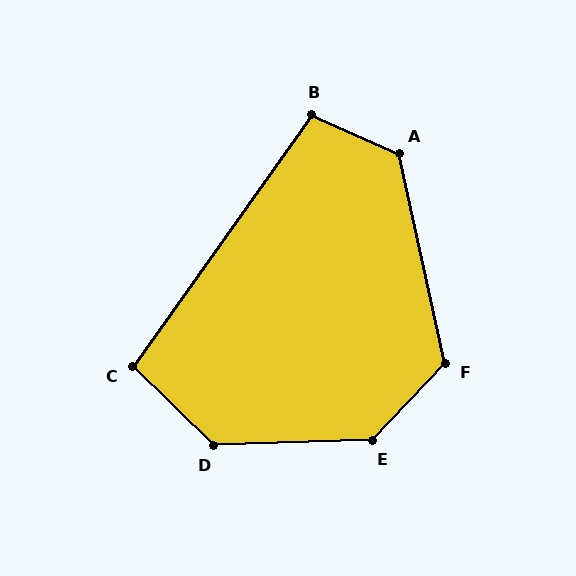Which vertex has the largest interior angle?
E, at approximately 135 degrees.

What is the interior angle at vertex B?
Approximately 102 degrees (obtuse).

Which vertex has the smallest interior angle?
C, at approximately 99 degrees.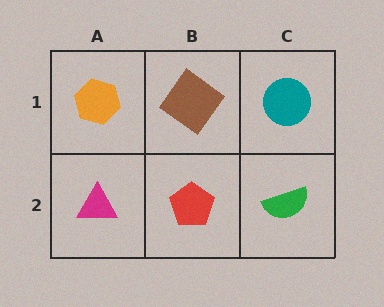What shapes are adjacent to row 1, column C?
A green semicircle (row 2, column C), a brown diamond (row 1, column B).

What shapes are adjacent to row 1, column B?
A red pentagon (row 2, column B), an orange hexagon (row 1, column A), a teal circle (row 1, column C).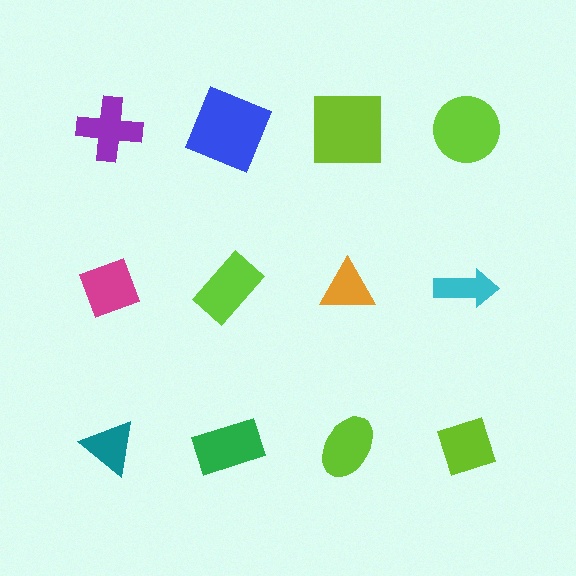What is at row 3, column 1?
A teal triangle.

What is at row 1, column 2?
A blue square.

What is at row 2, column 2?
A lime rectangle.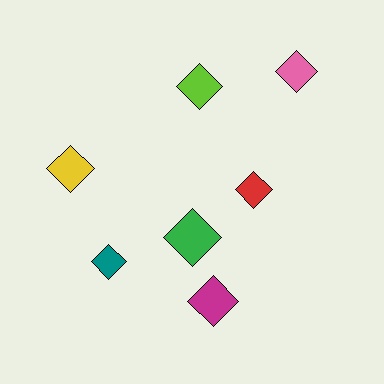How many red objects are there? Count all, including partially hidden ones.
There is 1 red object.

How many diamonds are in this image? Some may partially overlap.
There are 7 diamonds.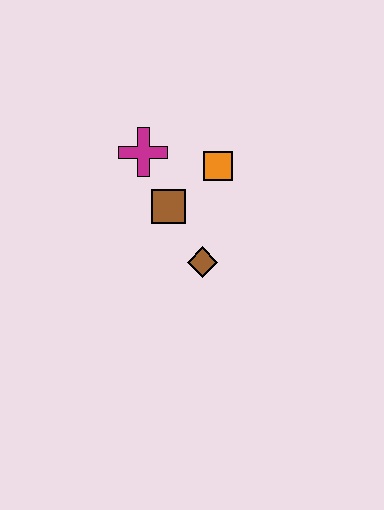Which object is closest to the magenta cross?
The brown square is closest to the magenta cross.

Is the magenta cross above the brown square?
Yes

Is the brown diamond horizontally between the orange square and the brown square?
Yes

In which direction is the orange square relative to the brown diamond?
The orange square is above the brown diamond.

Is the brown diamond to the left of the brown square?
No